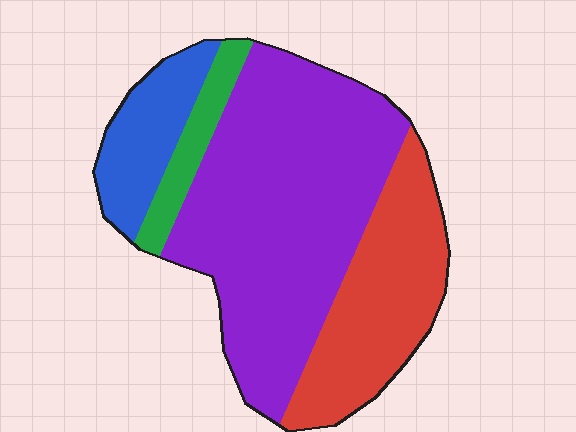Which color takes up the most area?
Purple, at roughly 55%.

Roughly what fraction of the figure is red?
Red takes up between a sixth and a third of the figure.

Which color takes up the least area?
Green, at roughly 5%.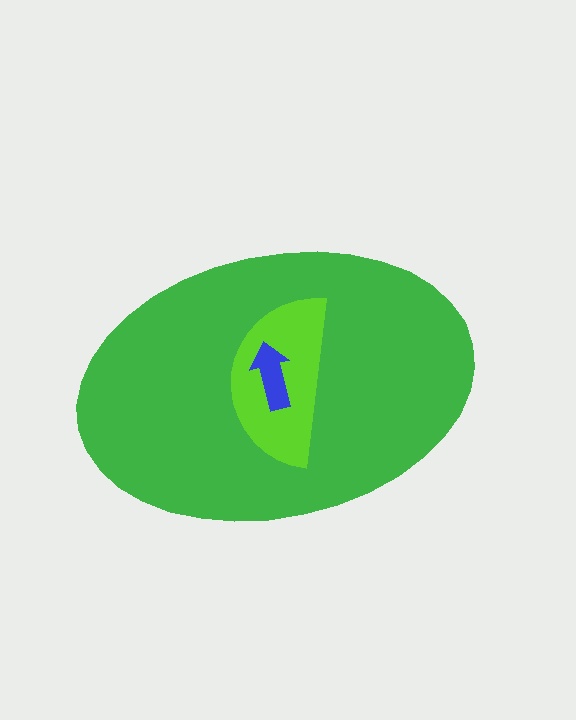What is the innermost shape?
The blue arrow.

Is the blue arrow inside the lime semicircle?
Yes.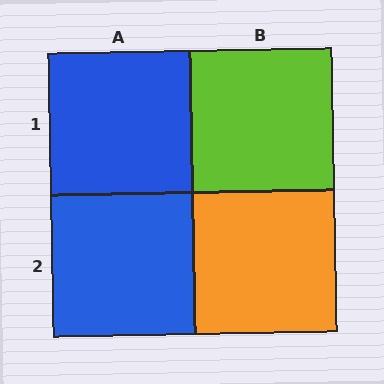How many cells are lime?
1 cell is lime.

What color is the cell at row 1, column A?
Blue.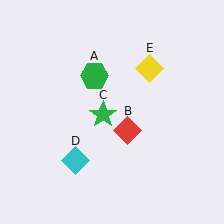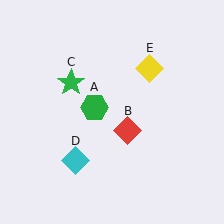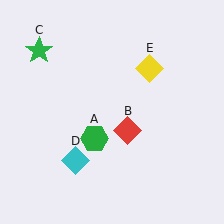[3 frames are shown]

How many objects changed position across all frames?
2 objects changed position: green hexagon (object A), green star (object C).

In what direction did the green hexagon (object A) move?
The green hexagon (object A) moved down.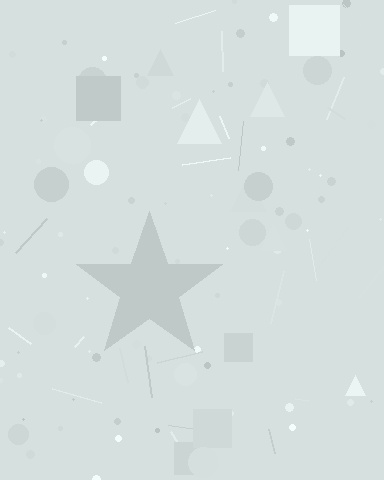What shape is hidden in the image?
A star is hidden in the image.